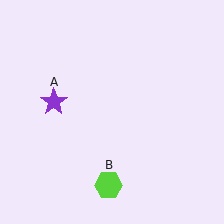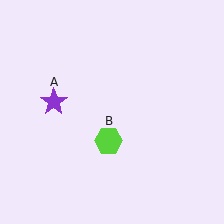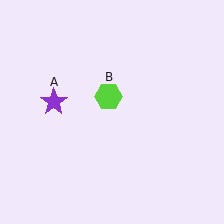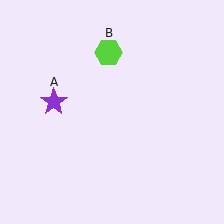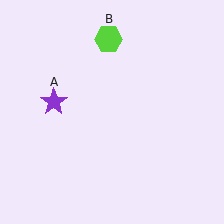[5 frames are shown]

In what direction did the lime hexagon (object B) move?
The lime hexagon (object B) moved up.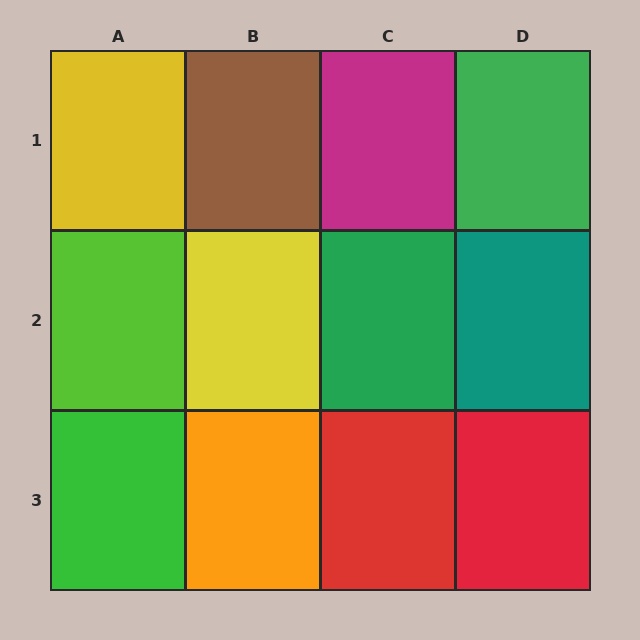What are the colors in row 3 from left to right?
Green, orange, red, red.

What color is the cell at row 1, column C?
Magenta.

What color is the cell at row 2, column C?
Green.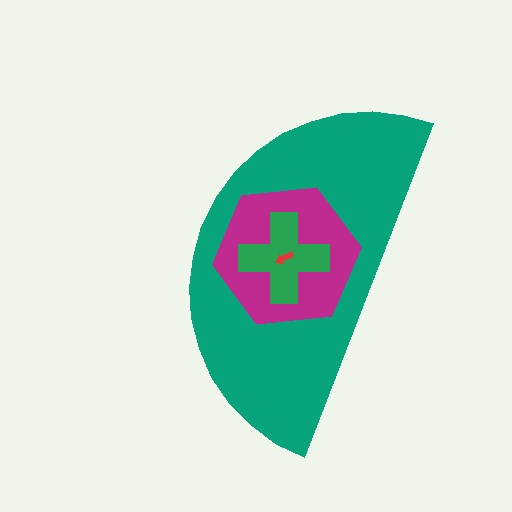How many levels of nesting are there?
4.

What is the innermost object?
The red arrow.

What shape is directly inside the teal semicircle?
The magenta hexagon.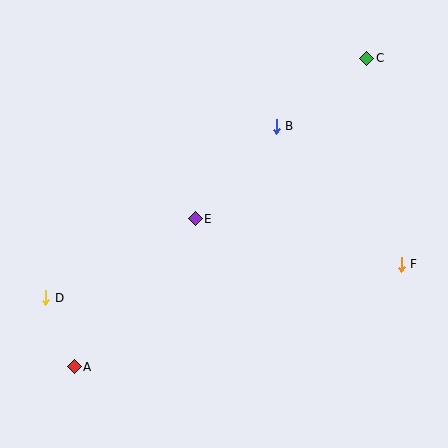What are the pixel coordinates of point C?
Point C is at (367, 58).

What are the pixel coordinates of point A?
Point A is at (74, 367).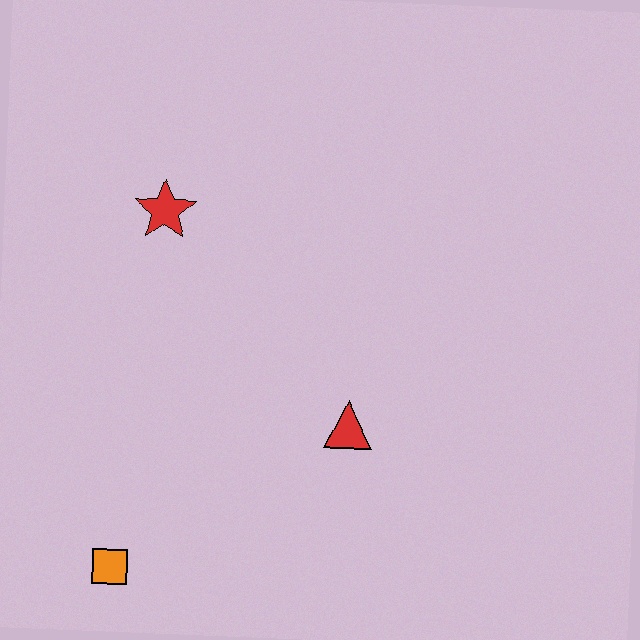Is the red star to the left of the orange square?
No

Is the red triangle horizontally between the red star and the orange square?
No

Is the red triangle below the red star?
Yes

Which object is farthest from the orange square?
The red star is farthest from the orange square.